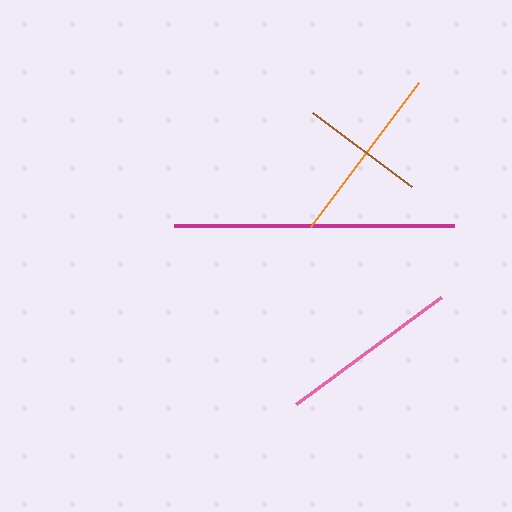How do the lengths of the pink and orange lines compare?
The pink and orange lines are approximately the same length.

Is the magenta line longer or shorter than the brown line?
The magenta line is longer than the brown line.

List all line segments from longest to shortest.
From longest to shortest: magenta, pink, orange, brown.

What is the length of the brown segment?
The brown segment is approximately 124 pixels long.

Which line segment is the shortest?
The brown line is the shortest at approximately 124 pixels.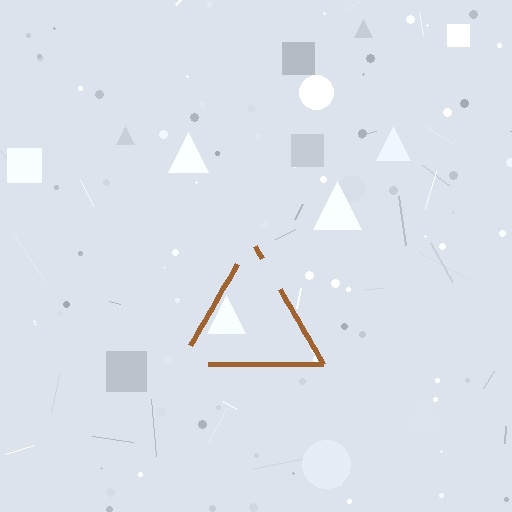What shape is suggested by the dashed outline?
The dashed outline suggests a triangle.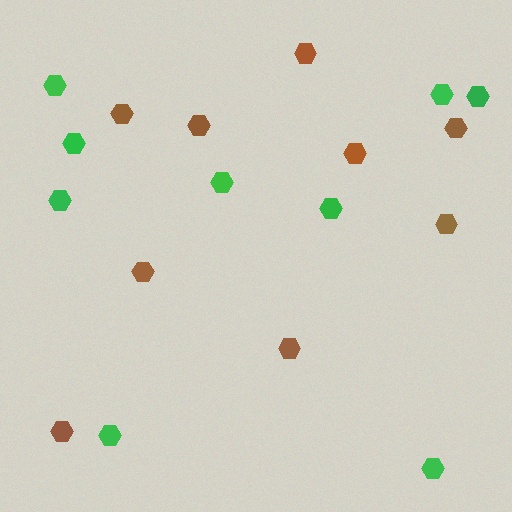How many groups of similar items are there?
There are 2 groups: one group of brown hexagons (9) and one group of green hexagons (9).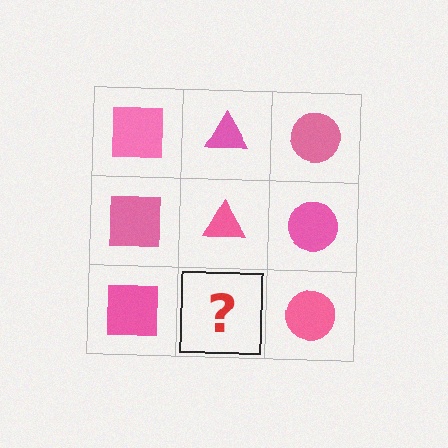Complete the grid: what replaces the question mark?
The question mark should be replaced with a pink triangle.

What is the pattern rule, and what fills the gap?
The rule is that each column has a consistent shape. The gap should be filled with a pink triangle.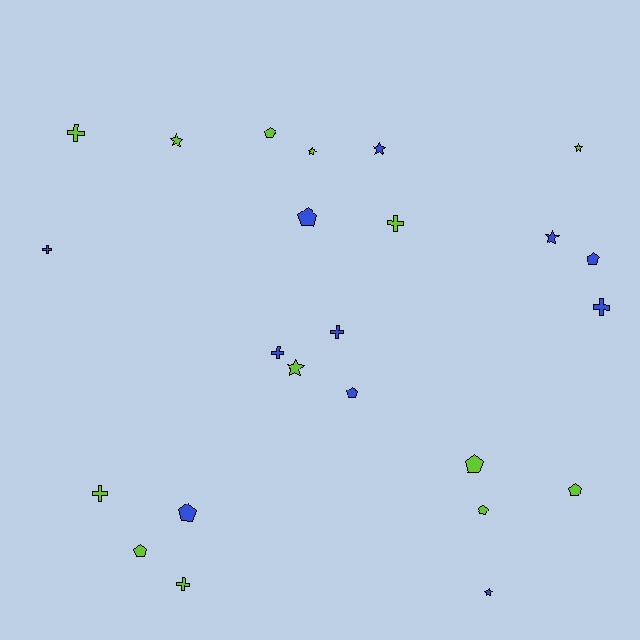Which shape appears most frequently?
Pentagon, with 9 objects.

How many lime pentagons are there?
There are 5 lime pentagons.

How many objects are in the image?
There are 24 objects.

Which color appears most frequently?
Lime, with 13 objects.